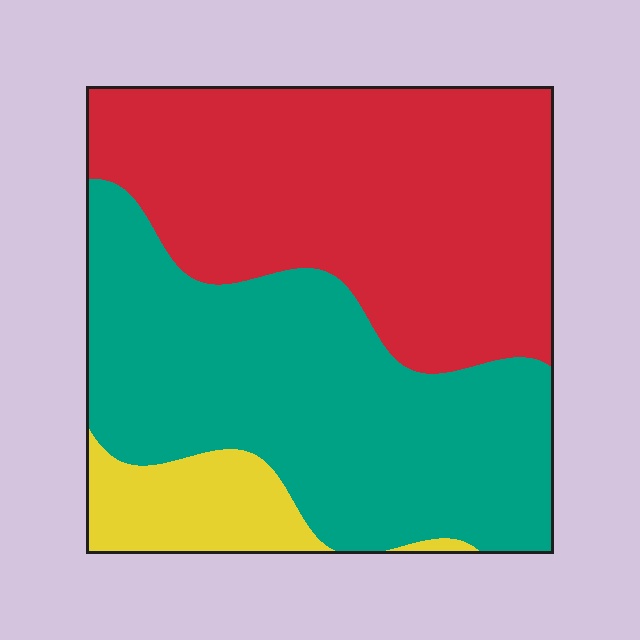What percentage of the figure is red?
Red covers roughly 45% of the figure.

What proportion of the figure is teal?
Teal takes up between a quarter and a half of the figure.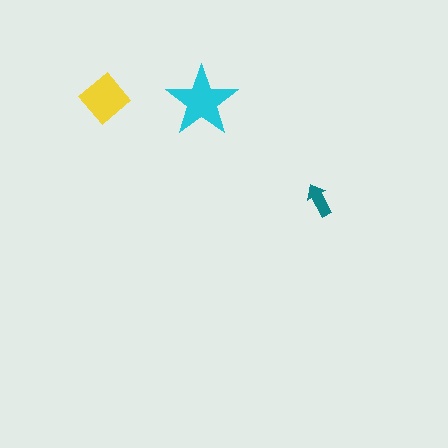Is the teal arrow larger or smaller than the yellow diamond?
Smaller.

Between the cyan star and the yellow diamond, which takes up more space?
The cyan star.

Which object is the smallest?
The teal arrow.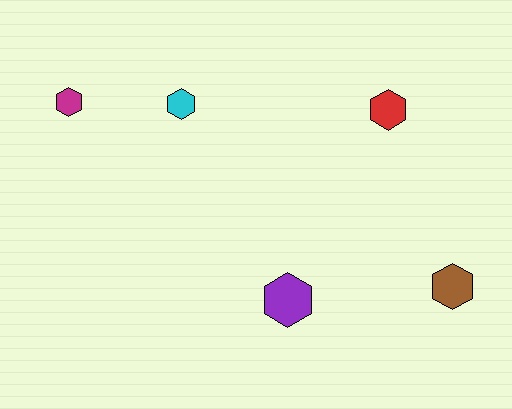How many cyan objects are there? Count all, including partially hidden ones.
There is 1 cyan object.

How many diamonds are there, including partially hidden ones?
There are no diamonds.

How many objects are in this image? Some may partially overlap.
There are 5 objects.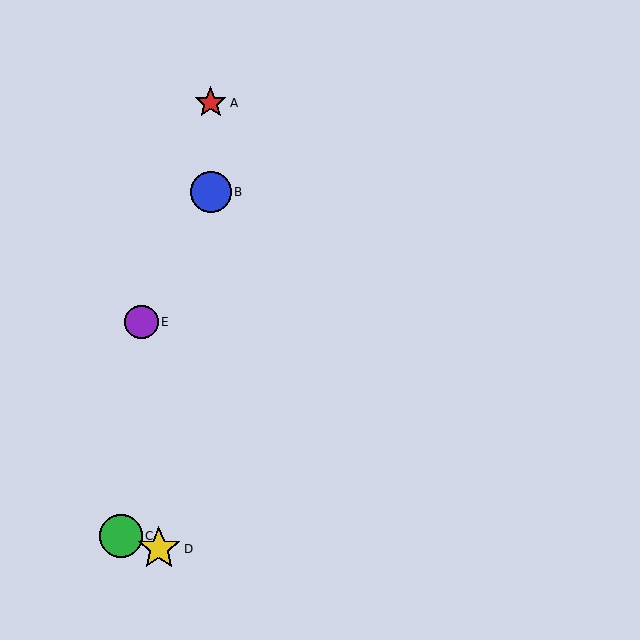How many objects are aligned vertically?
2 objects (A, B) are aligned vertically.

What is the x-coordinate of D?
Object D is at x≈159.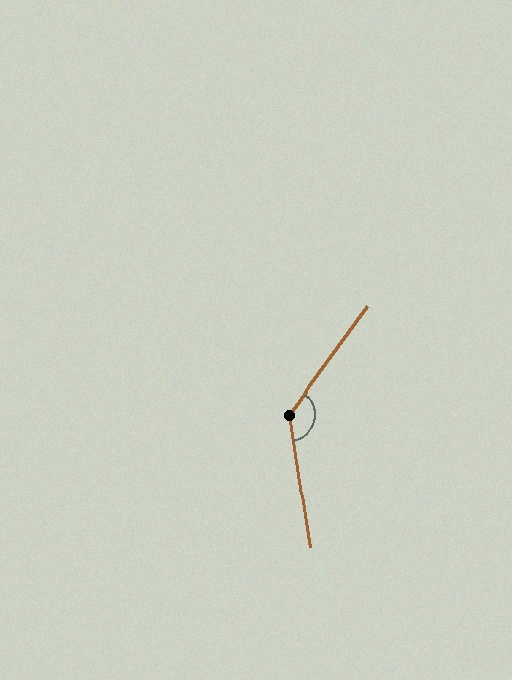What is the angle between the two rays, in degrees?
Approximately 135 degrees.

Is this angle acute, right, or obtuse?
It is obtuse.